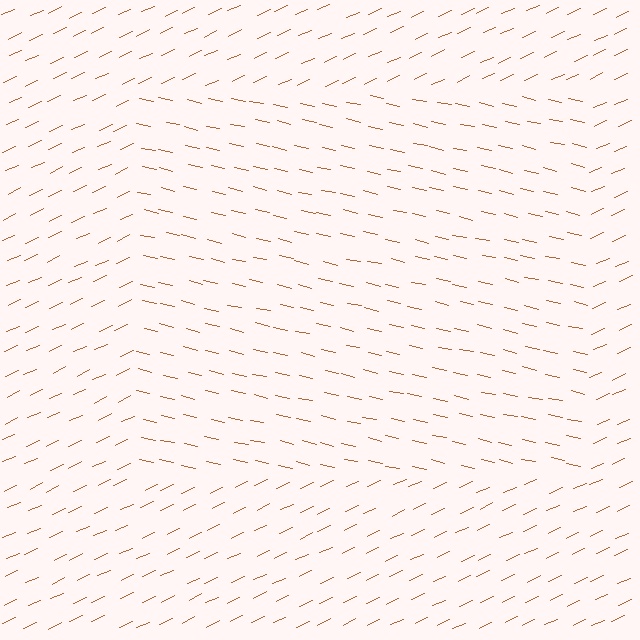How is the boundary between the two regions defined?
The boundary is defined purely by a change in line orientation (approximately 37 degrees difference). All lines are the same color and thickness.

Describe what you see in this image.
The image is filled with small brown line segments. A rectangle region in the image has lines oriented differently from the surrounding lines, creating a visible texture boundary.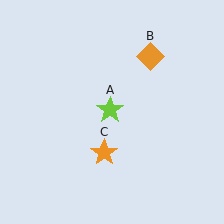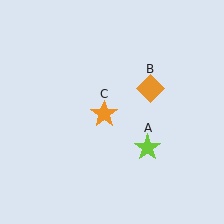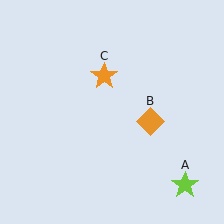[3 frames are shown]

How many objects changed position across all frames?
3 objects changed position: lime star (object A), orange diamond (object B), orange star (object C).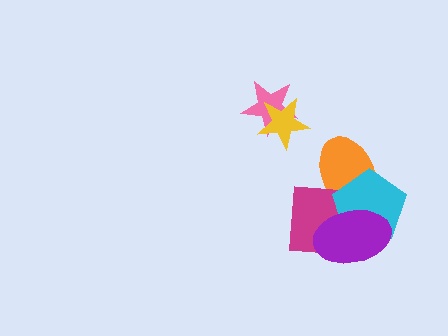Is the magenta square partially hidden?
Yes, it is partially covered by another shape.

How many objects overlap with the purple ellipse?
3 objects overlap with the purple ellipse.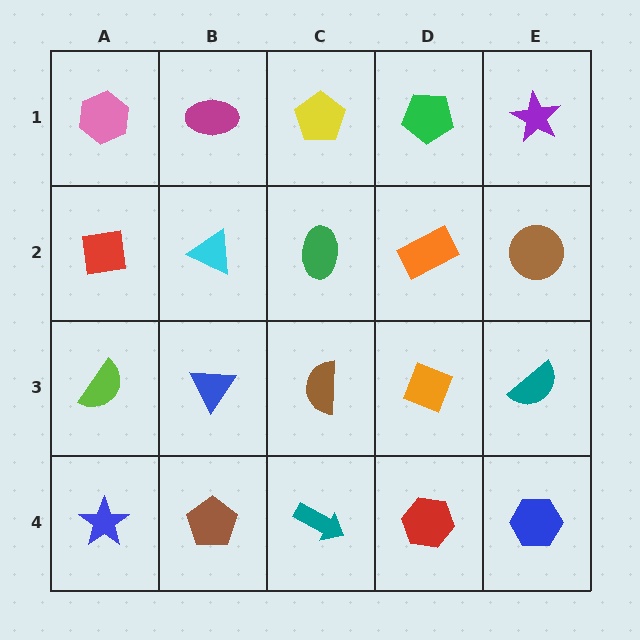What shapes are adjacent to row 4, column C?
A brown semicircle (row 3, column C), a brown pentagon (row 4, column B), a red hexagon (row 4, column D).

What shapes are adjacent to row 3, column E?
A brown circle (row 2, column E), a blue hexagon (row 4, column E), an orange diamond (row 3, column D).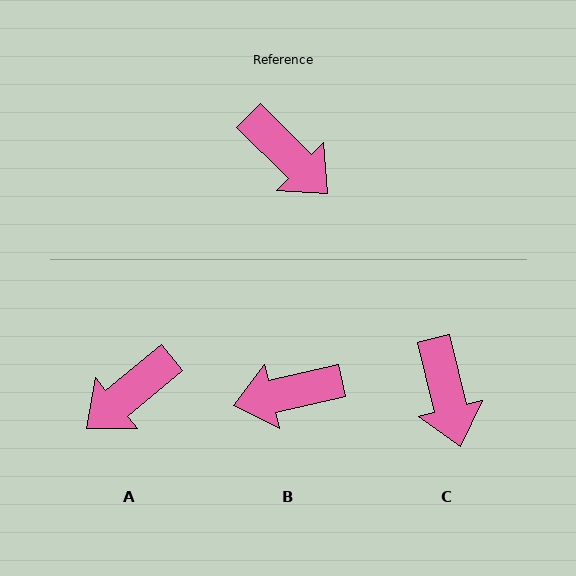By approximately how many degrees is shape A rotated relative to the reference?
Approximately 96 degrees clockwise.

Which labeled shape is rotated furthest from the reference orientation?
B, about 122 degrees away.